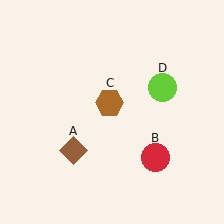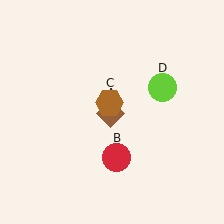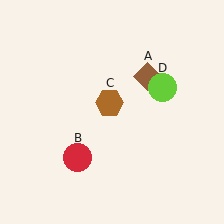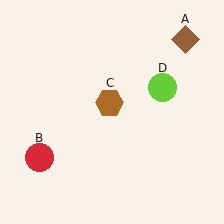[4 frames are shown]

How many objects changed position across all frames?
2 objects changed position: brown diamond (object A), red circle (object B).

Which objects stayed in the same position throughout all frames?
Brown hexagon (object C) and lime circle (object D) remained stationary.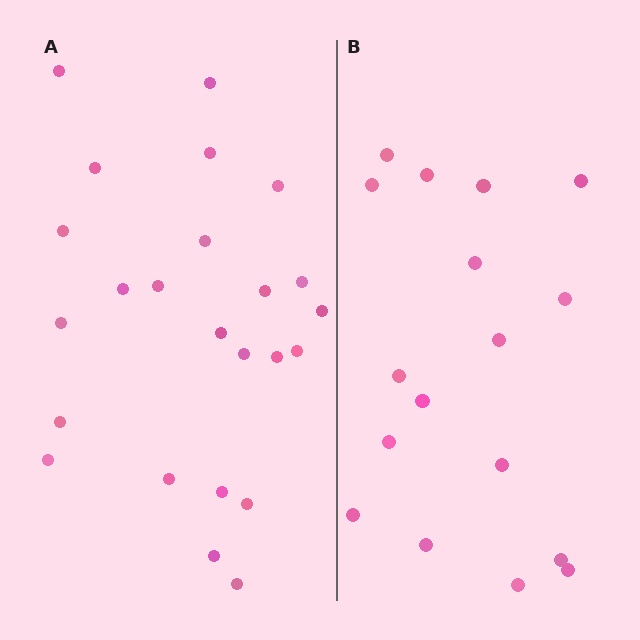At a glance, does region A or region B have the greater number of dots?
Region A (the left region) has more dots.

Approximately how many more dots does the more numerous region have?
Region A has roughly 8 or so more dots than region B.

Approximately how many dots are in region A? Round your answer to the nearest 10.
About 20 dots. (The exact count is 24, which rounds to 20.)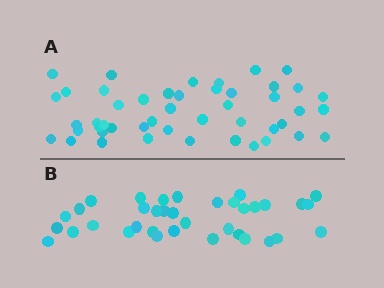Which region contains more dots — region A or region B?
Region A (the top region) has more dots.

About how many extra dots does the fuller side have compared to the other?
Region A has roughly 12 or so more dots than region B.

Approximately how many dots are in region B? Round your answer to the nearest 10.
About 40 dots. (The exact count is 36, which rounds to 40.)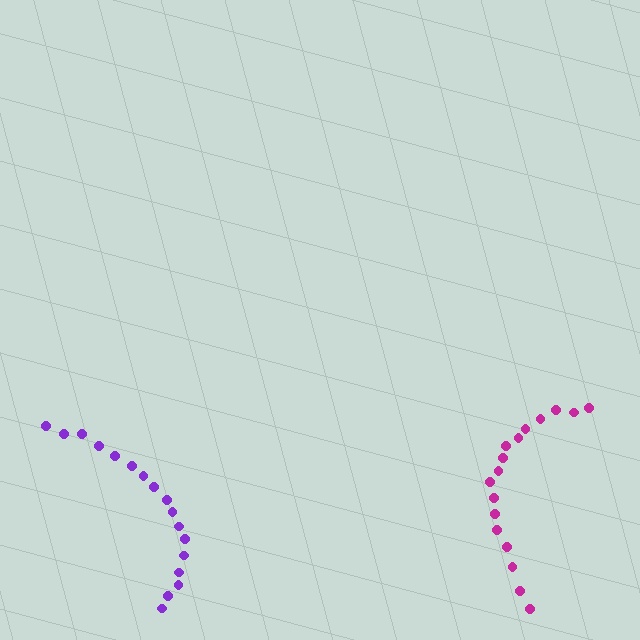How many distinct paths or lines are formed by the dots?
There are 2 distinct paths.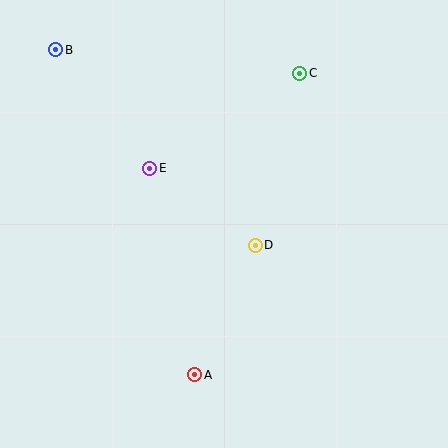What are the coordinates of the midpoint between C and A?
The midpoint between C and A is at (247, 224).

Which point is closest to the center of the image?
Point D at (255, 245) is closest to the center.